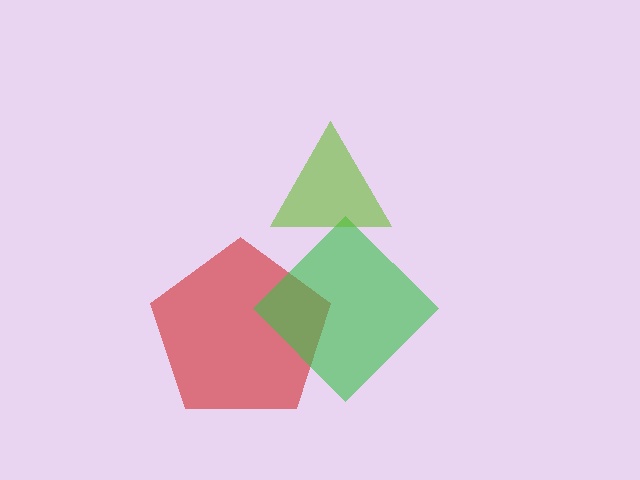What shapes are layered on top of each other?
The layered shapes are: a red pentagon, a green diamond, a lime triangle.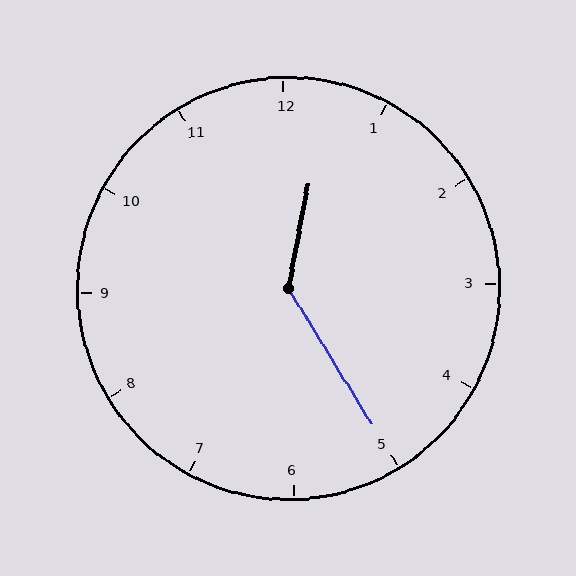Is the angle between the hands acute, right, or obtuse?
It is obtuse.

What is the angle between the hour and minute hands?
Approximately 138 degrees.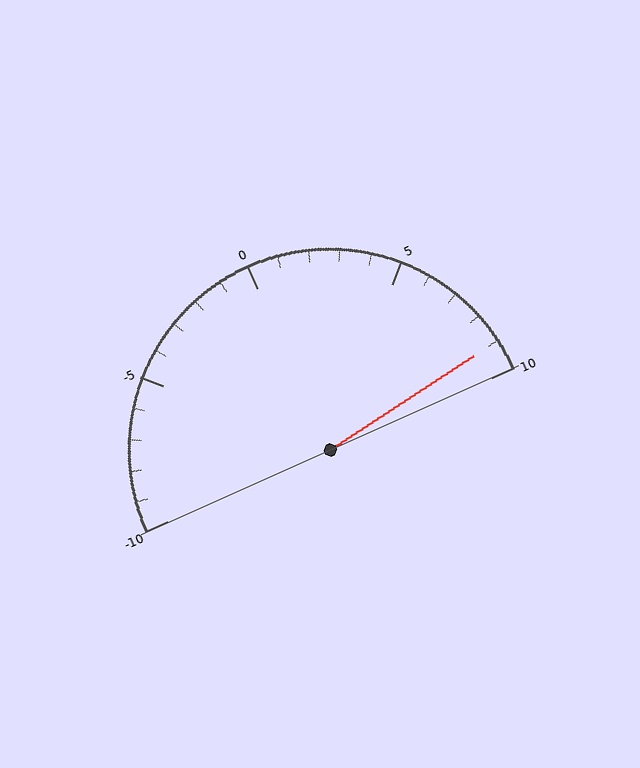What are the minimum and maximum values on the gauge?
The gauge ranges from -10 to 10.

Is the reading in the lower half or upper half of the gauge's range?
The reading is in the upper half of the range (-10 to 10).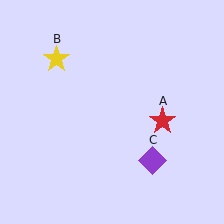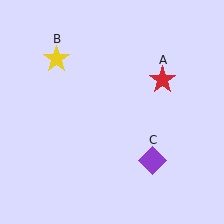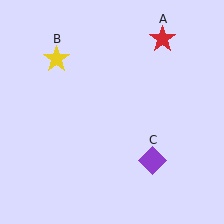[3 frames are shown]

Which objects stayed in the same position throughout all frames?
Yellow star (object B) and purple diamond (object C) remained stationary.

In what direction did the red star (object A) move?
The red star (object A) moved up.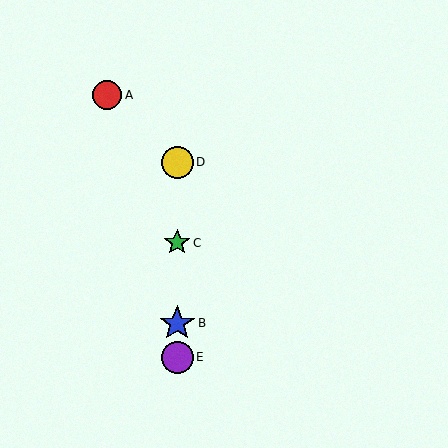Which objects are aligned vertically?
Objects B, C, D, E are aligned vertically.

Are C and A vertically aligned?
No, C is at x≈177 and A is at x≈107.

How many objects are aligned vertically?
4 objects (B, C, D, E) are aligned vertically.